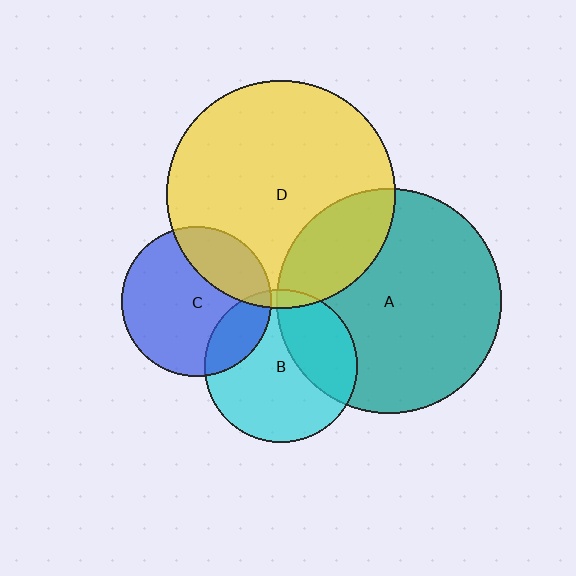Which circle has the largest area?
Circle D (yellow).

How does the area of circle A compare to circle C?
Approximately 2.3 times.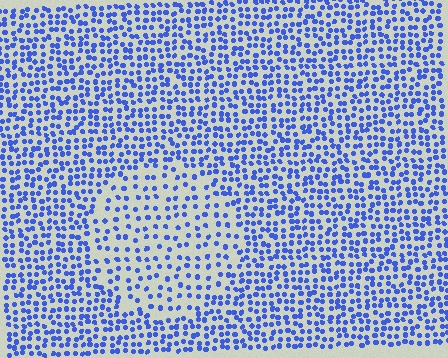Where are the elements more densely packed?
The elements are more densely packed outside the circle boundary.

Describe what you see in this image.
The image contains small blue elements arranged at two different densities. A circle-shaped region is visible where the elements are less densely packed than the surrounding area.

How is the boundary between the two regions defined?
The boundary is defined by a change in element density (approximately 1.9x ratio). All elements are the same color, size, and shape.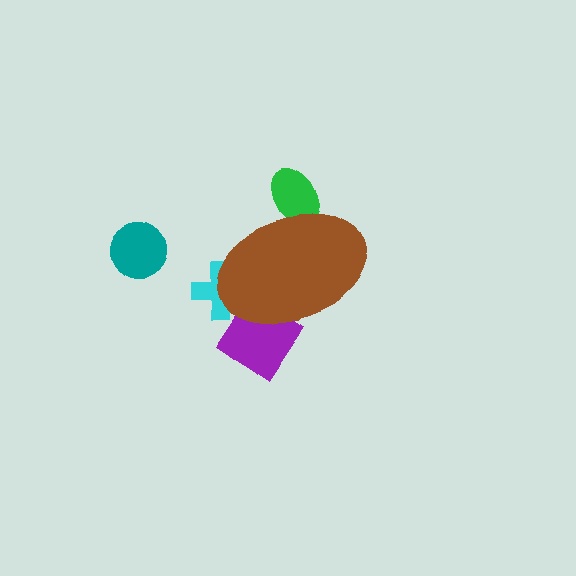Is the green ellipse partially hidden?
Yes, the green ellipse is partially hidden behind the brown ellipse.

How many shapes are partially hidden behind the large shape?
3 shapes are partially hidden.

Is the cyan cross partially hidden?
Yes, the cyan cross is partially hidden behind the brown ellipse.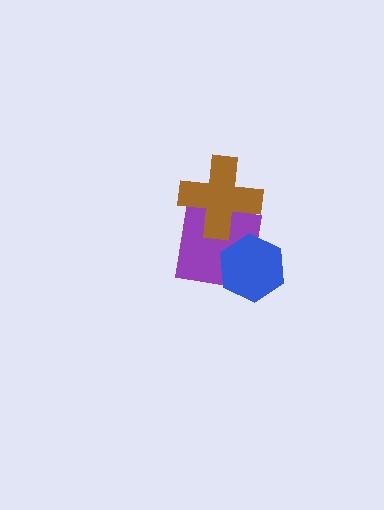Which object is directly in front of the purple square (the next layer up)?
The blue hexagon is directly in front of the purple square.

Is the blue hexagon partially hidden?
No, no other shape covers it.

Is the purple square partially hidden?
Yes, it is partially covered by another shape.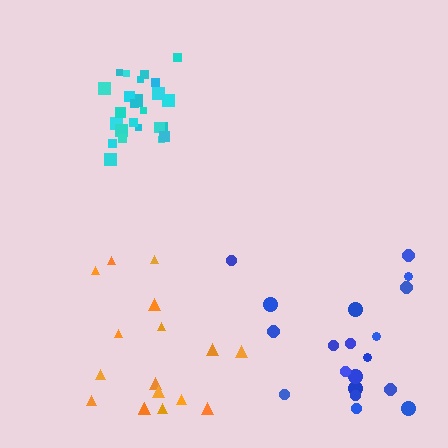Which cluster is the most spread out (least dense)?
Blue.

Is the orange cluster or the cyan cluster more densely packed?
Cyan.